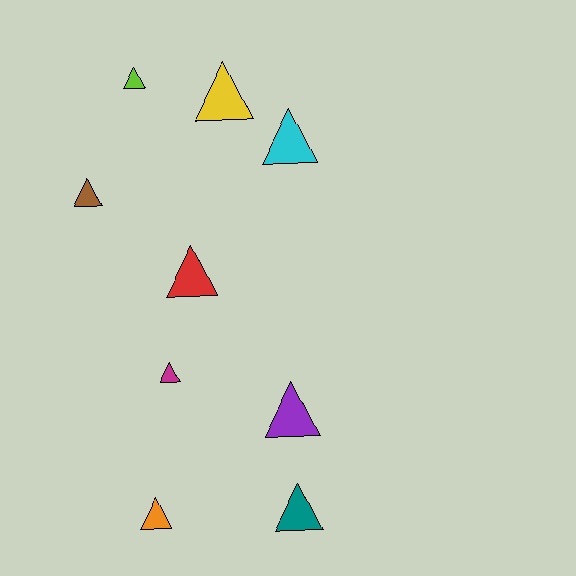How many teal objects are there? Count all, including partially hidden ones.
There is 1 teal object.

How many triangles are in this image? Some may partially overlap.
There are 9 triangles.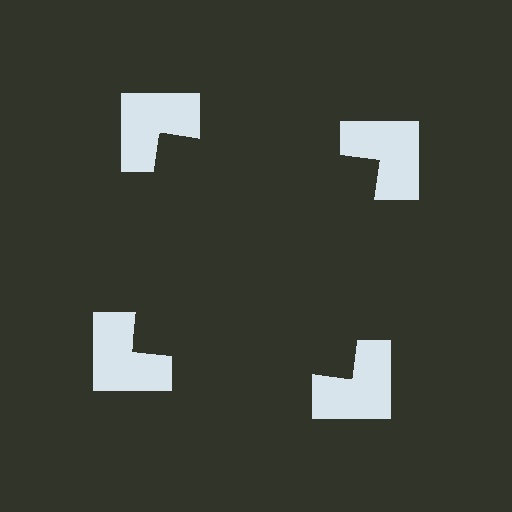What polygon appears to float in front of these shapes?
An illusory square — its edges are inferred from the aligned wedge cuts in the notched squares, not physically drawn.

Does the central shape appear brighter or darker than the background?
It typically appears slightly darker than the background, even though no actual brightness change is drawn.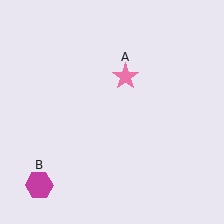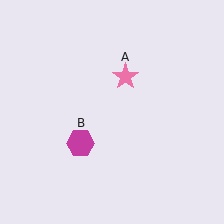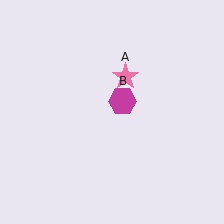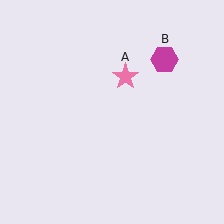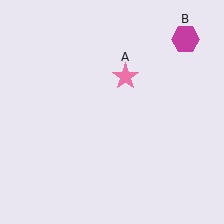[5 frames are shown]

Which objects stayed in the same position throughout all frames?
Pink star (object A) remained stationary.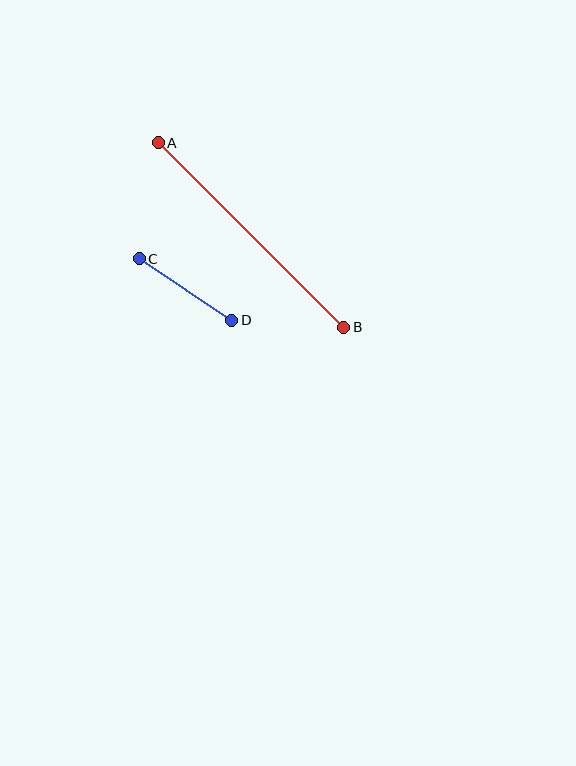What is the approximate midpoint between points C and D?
The midpoint is at approximately (185, 290) pixels.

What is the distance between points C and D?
The distance is approximately 111 pixels.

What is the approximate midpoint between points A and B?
The midpoint is at approximately (251, 235) pixels.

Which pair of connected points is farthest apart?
Points A and B are farthest apart.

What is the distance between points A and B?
The distance is approximately 261 pixels.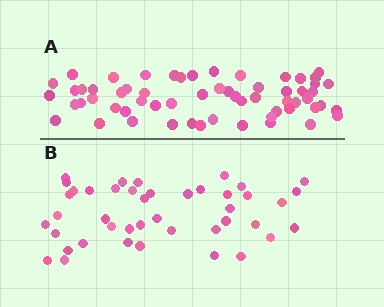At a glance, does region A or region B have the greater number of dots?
Region A (the top region) has more dots.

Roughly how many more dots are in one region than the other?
Region A has approximately 15 more dots than region B.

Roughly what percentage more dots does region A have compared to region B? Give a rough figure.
About 40% more.